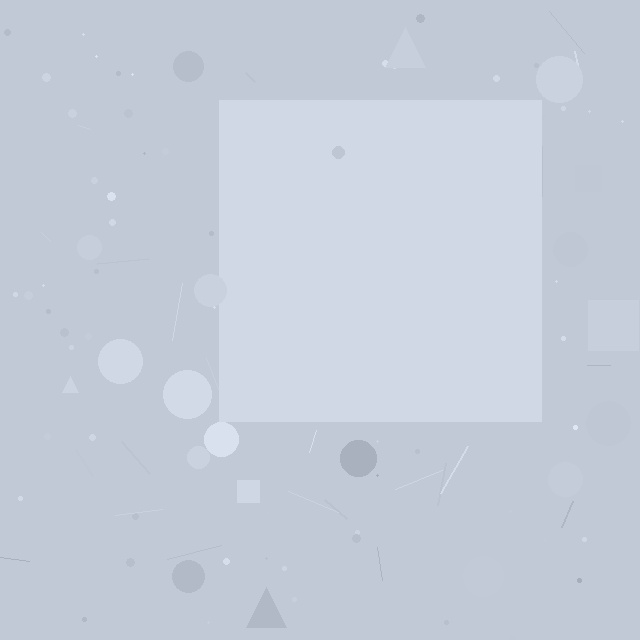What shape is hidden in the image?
A square is hidden in the image.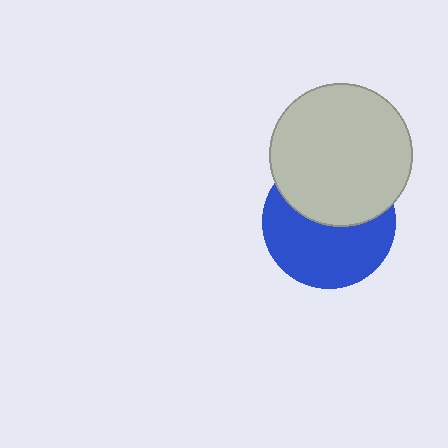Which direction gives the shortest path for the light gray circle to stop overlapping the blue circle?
Moving up gives the shortest separation.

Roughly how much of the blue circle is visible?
About half of it is visible (roughly 57%).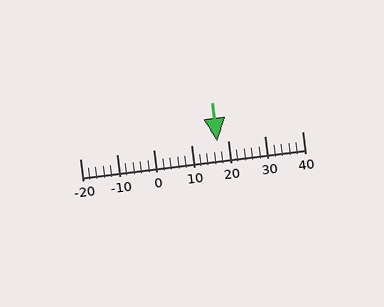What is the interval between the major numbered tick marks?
The major tick marks are spaced 10 units apart.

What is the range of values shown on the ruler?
The ruler shows values from -20 to 40.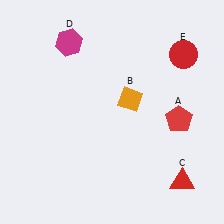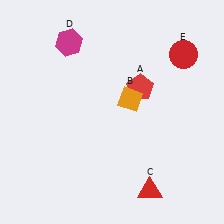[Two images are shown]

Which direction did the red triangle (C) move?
The red triangle (C) moved left.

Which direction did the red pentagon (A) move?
The red pentagon (A) moved left.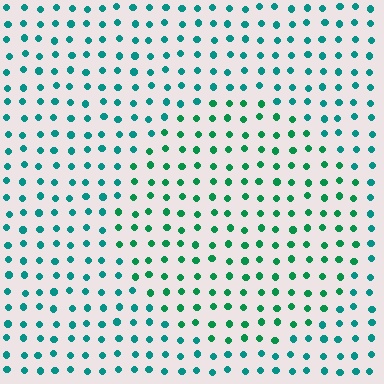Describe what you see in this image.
The image is filled with small teal elements in a uniform arrangement. A circle-shaped region is visible where the elements are tinted to a slightly different hue, forming a subtle color boundary.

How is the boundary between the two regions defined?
The boundary is defined purely by a slight shift in hue (about 27 degrees). Spacing, size, and orientation are identical on both sides.